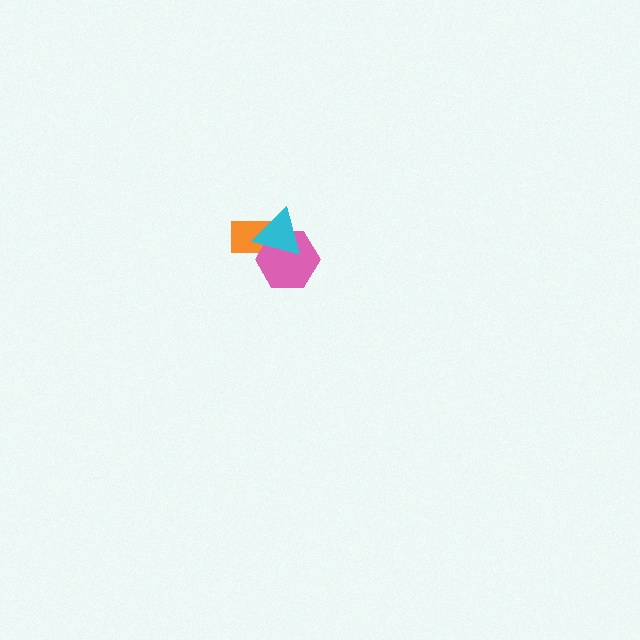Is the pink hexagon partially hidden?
Yes, it is partially covered by another shape.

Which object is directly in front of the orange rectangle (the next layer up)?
The pink hexagon is directly in front of the orange rectangle.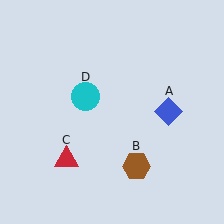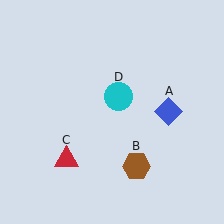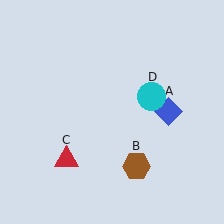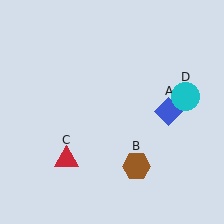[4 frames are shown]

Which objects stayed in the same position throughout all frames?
Blue diamond (object A) and brown hexagon (object B) and red triangle (object C) remained stationary.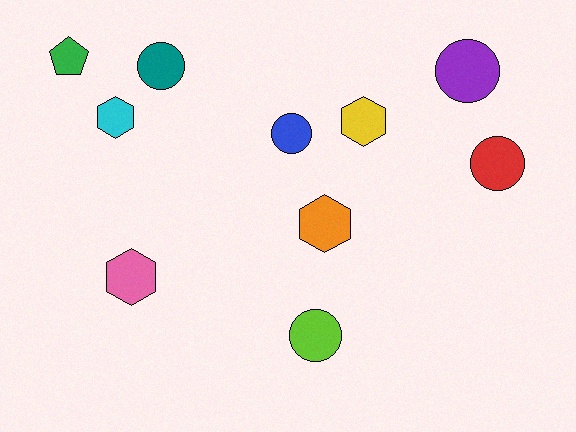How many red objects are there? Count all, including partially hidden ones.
There is 1 red object.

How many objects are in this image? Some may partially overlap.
There are 10 objects.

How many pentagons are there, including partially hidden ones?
There is 1 pentagon.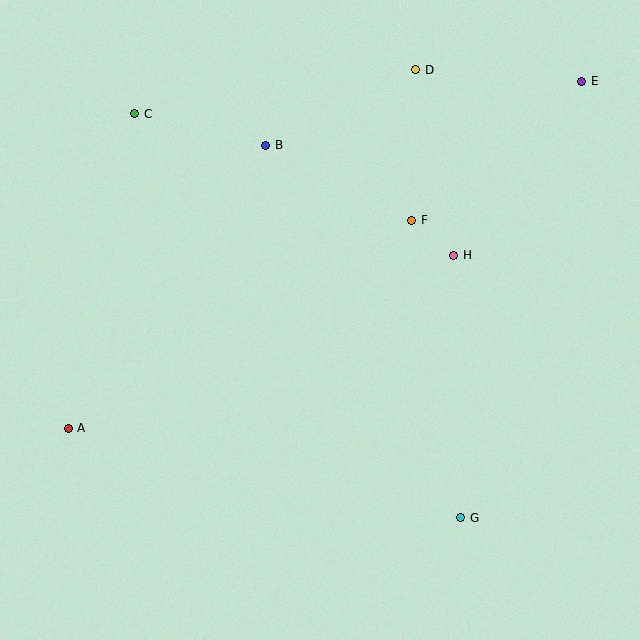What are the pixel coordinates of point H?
Point H is at (454, 255).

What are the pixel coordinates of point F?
Point F is at (412, 220).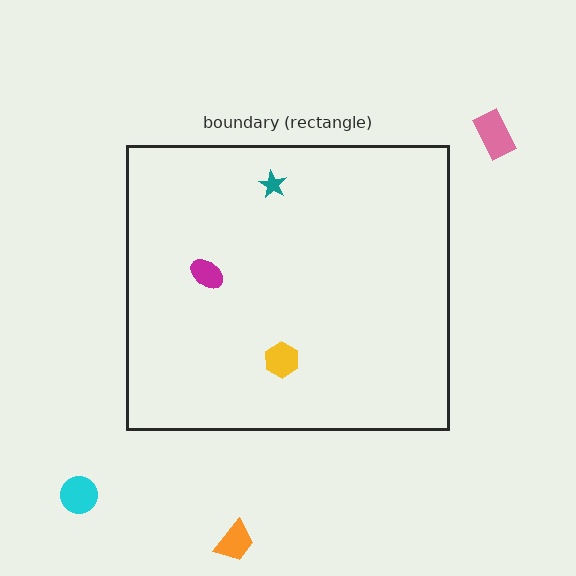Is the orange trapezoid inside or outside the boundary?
Outside.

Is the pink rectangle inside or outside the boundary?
Outside.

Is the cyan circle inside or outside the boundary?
Outside.